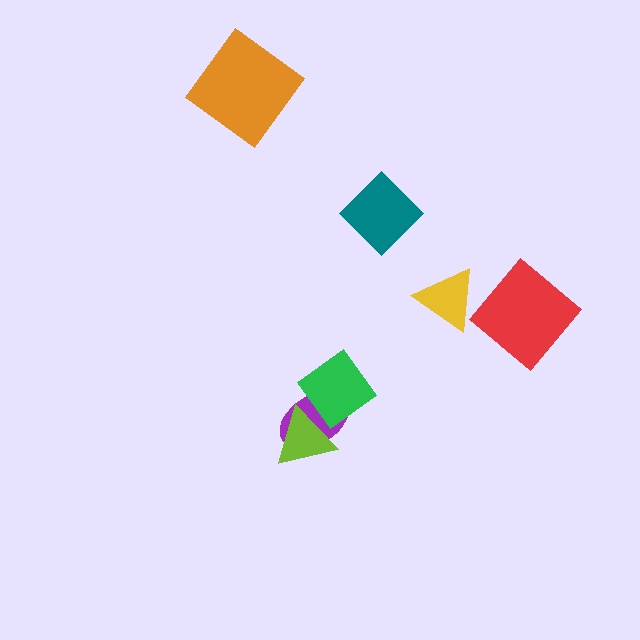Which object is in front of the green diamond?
The lime triangle is in front of the green diamond.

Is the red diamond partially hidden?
No, no other shape covers it.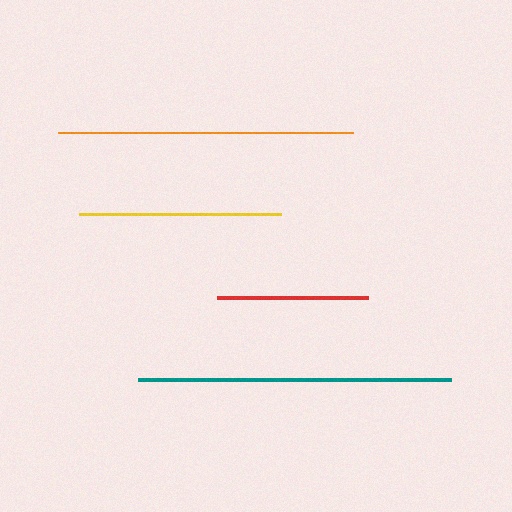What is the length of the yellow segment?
The yellow segment is approximately 201 pixels long.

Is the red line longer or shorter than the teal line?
The teal line is longer than the red line.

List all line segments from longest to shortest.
From longest to shortest: teal, orange, yellow, red.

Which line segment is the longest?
The teal line is the longest at approximately 313 pixels.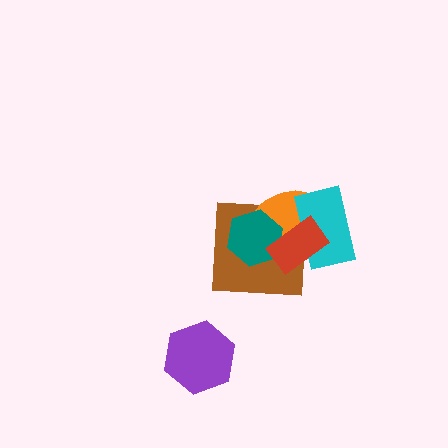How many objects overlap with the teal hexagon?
3 objects overlap with the teal hexagon.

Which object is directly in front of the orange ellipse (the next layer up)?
The teal hexagon is directly in front of the orange ellipse.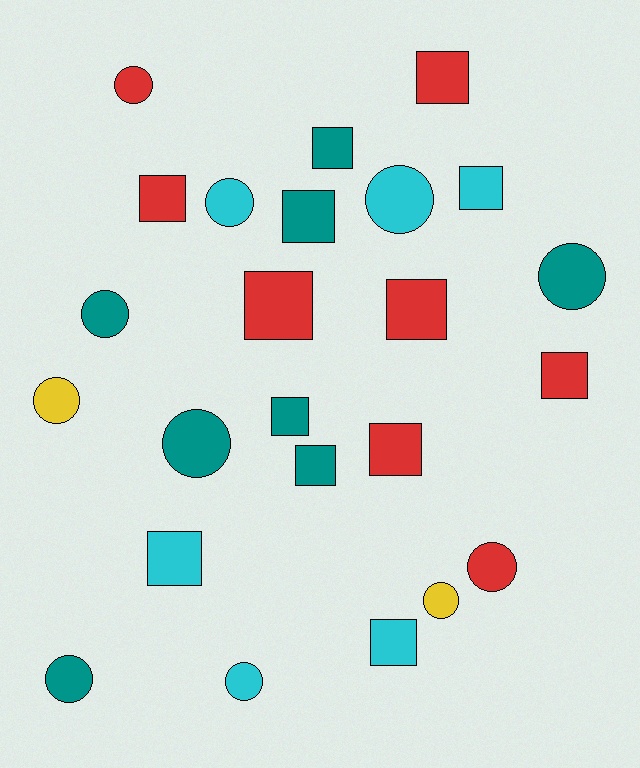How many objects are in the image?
There are 24 objects.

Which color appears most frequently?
Red, with 8 objects.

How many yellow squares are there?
There are no yellow squares.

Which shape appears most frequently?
Square, with 13 objects.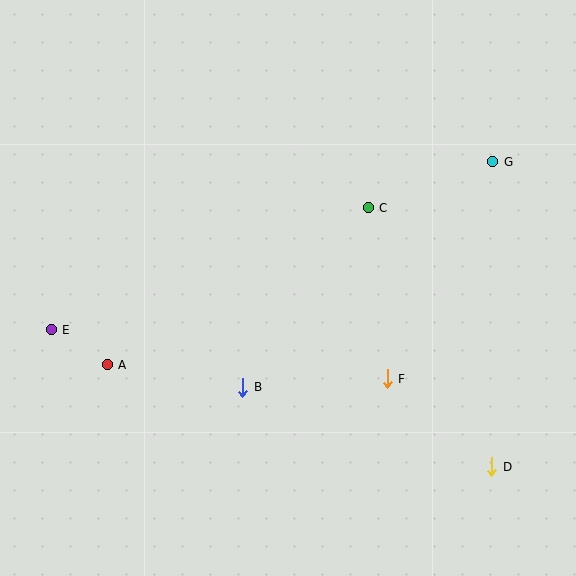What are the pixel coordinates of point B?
Point B is at (243, 387).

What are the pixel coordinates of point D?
Point D is at (492, 467).